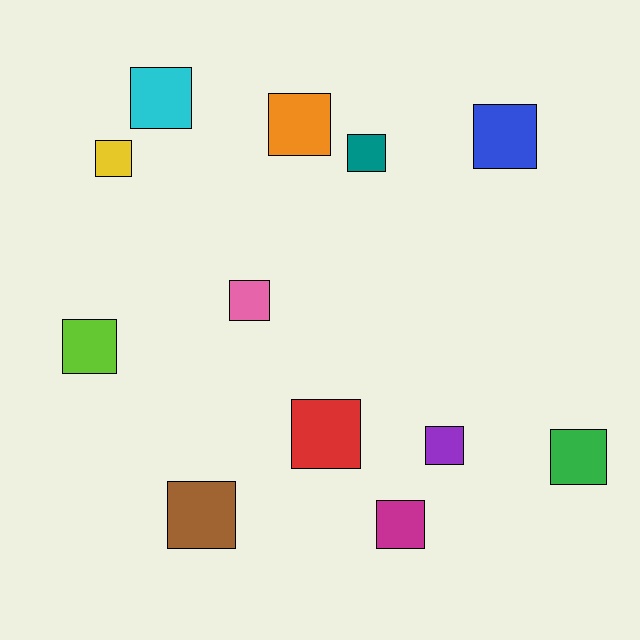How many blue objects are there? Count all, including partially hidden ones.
There is 1 blue object.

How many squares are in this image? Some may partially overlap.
There are 12 squares.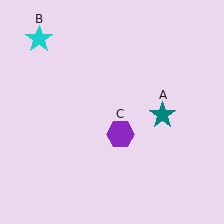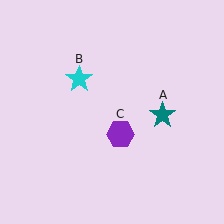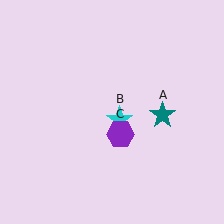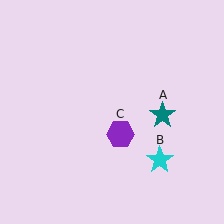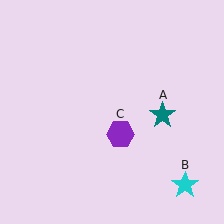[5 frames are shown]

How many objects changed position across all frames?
1 object changed position: cyan star (object B).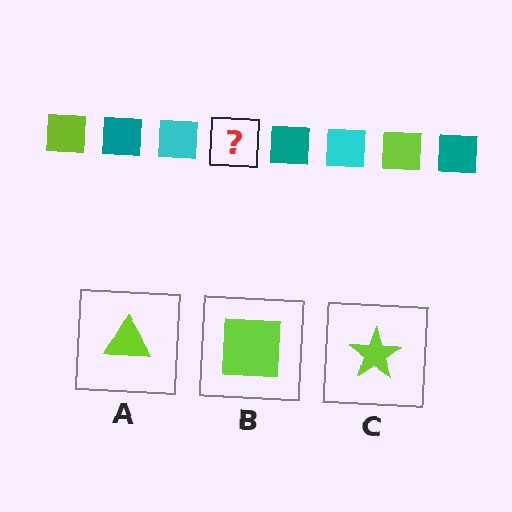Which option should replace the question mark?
Option B.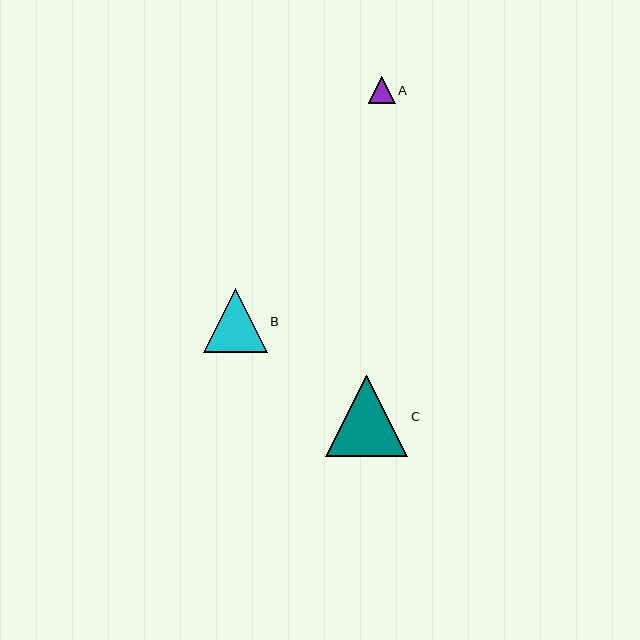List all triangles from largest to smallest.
From largest to smallest: C, B, A.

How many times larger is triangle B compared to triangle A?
Triangle B is approximately 2.4 times the size of triangle A.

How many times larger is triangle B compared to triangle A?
Triangle B is approximately 2.4 times the size of triangle A.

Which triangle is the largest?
Triangle C is the largest with a size of approximately 82 pixels.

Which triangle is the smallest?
Triangle A is the smallest with a size of approximately 27 pixels.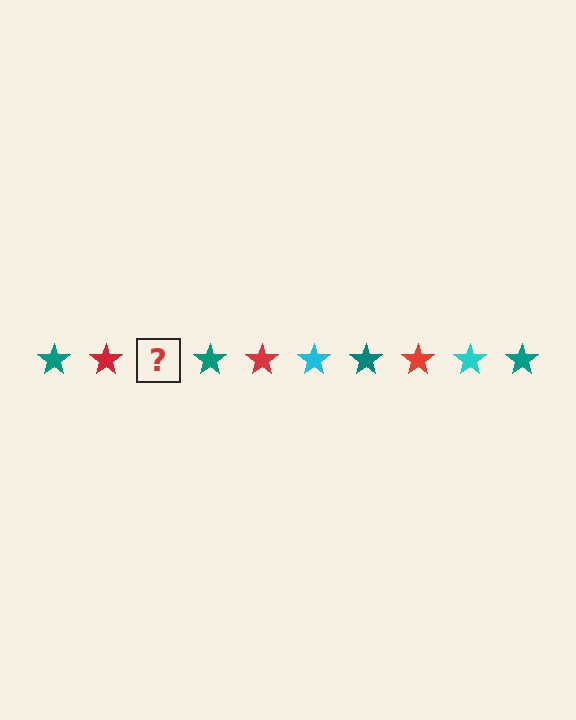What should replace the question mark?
The question mark should be replaced with a cyan star.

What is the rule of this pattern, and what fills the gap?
The rule is that the pattern cycles through teal, red, cyan stars. The gap should be filled with a cyan star.